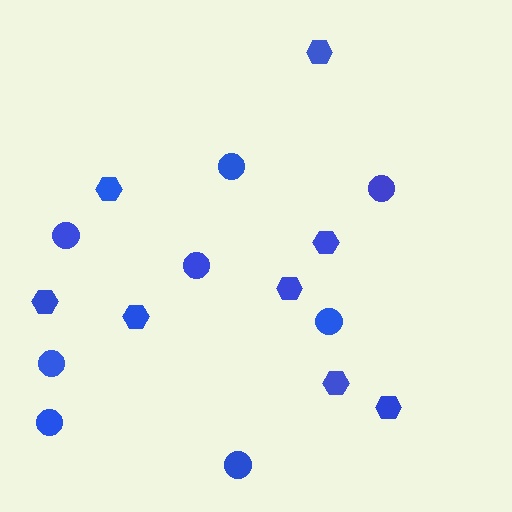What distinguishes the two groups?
There are 2 groups: one group of hexagons (8) and one group of circles (8).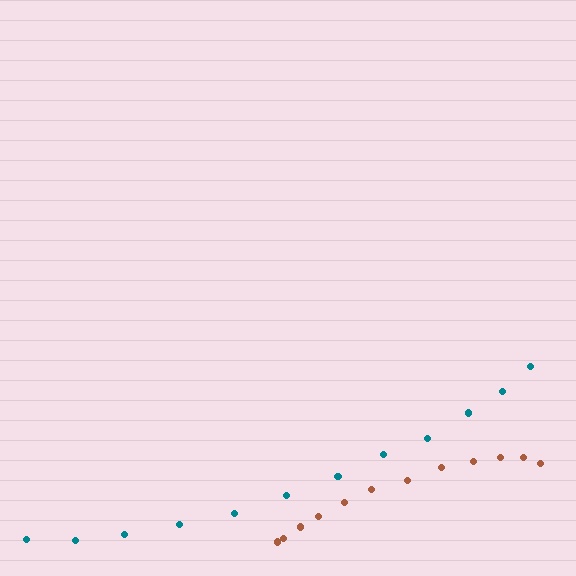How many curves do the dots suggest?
There are 2 distinct paths.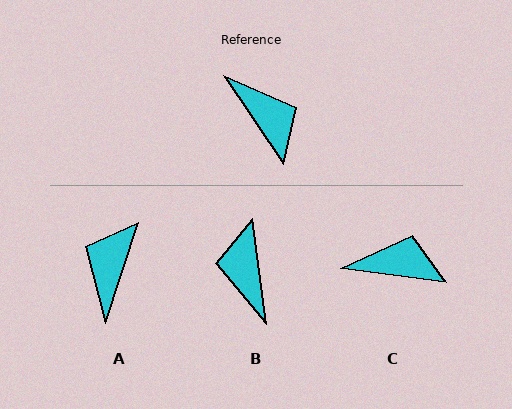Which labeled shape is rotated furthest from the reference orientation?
B, about 154 degrees away.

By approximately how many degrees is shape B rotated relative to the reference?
Approximately 154 degrees counter-clockwise.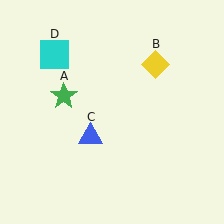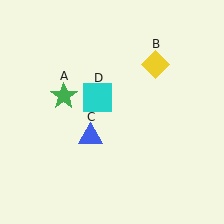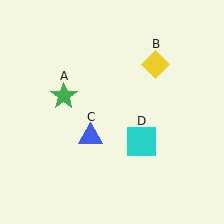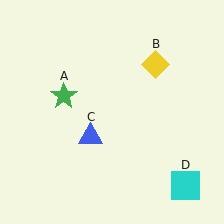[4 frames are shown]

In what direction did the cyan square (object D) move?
The cyan square (object D) moved down and to the right.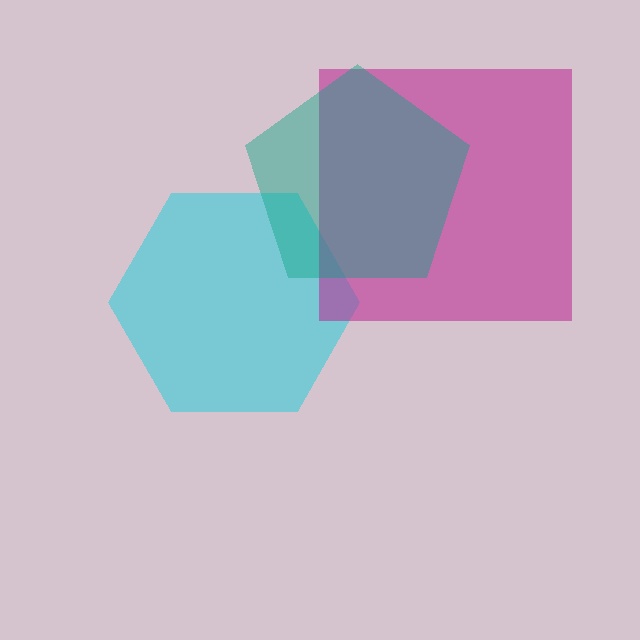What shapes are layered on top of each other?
The layered shapes are: a cyan hexagon, a magenta square, a teal pentagon.